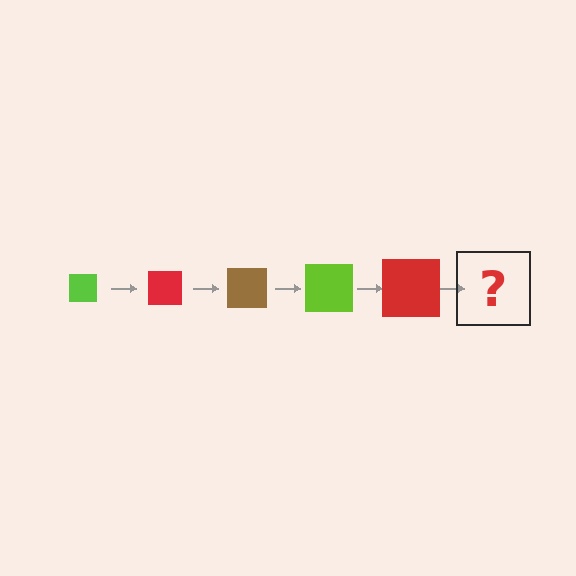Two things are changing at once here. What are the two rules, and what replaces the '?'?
The two rules are that the square grows larger each step and the color cycles through lime, red, and brown. The '?' should be a brown square, larger than the previous one.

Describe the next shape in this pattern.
It should be a brown square, larger than the previous one.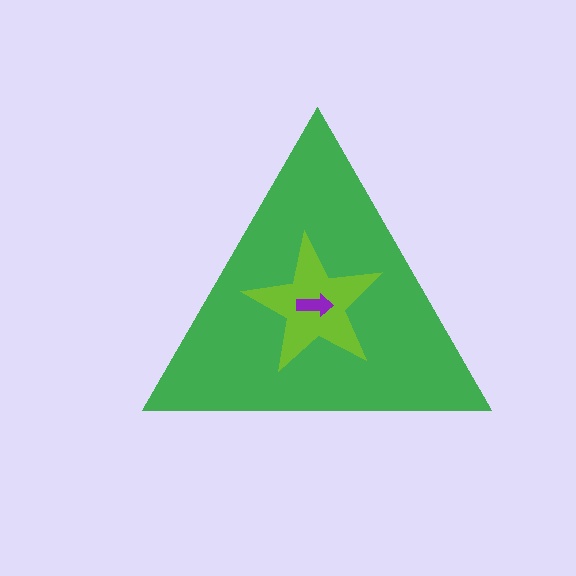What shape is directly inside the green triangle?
The lime star.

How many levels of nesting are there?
3.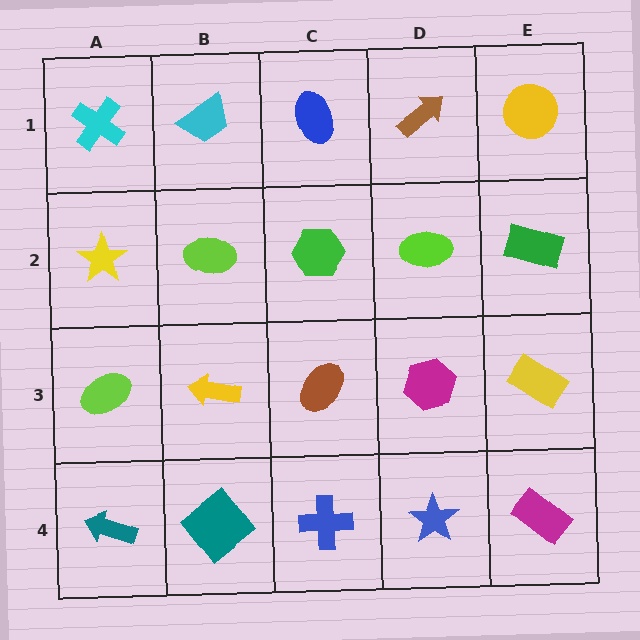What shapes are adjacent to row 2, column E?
A yellow circle (row 1, column E), a yellow rectangle (row 3, column E), a lime ellipse (row 2, column D).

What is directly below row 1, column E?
A green rectangle.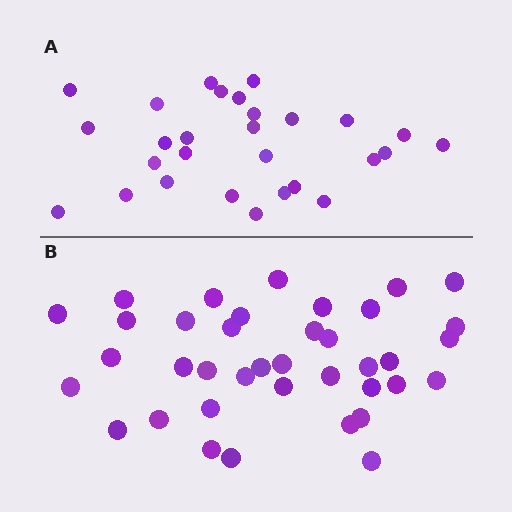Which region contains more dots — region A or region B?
Region B (the bottom region) has more dots.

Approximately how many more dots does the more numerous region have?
Region B has roughly 10 or so more dots than region A.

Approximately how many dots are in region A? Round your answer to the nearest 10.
About 30 dots. (The exact count is 28, which rounds to 30.)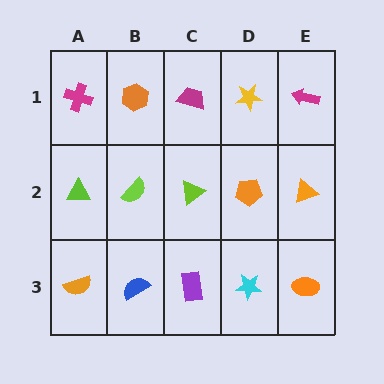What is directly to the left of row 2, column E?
An orange pentagon.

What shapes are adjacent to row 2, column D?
A yellow star (row 1, column D), a cyan star (row 3, column D), a lime triangle (row 2, column C), an orange triangle (row 2, column E).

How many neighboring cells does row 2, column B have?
4.